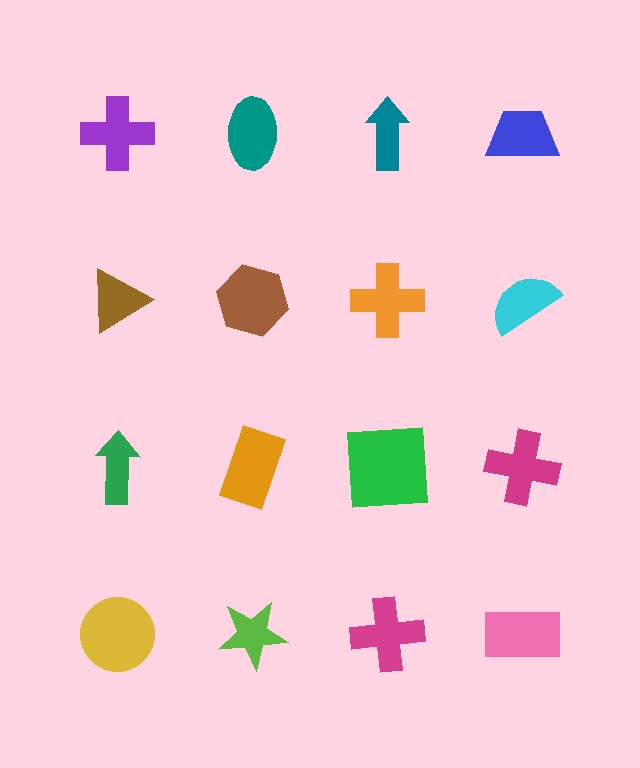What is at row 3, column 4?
A magenta cross.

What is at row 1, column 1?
A purple cross.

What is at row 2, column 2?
A brown hexagon.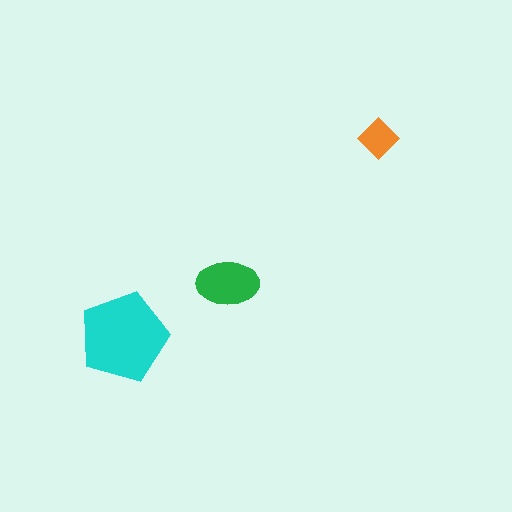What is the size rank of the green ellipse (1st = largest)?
2nd.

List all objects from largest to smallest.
The cyan pentagon, the green ellipse, the orange diamond.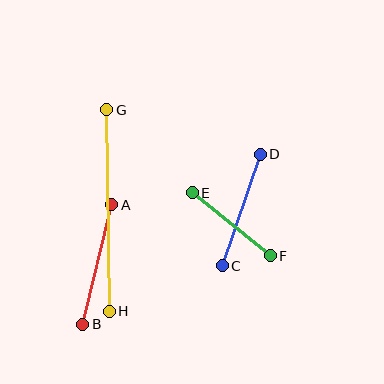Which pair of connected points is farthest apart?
Points G and H are farthest apart.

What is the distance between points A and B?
The distance is approximately 123 pixels.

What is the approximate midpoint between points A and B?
The midpoint is at approximately (97, 264) pixels.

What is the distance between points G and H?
The distance is approximately 201 pixels.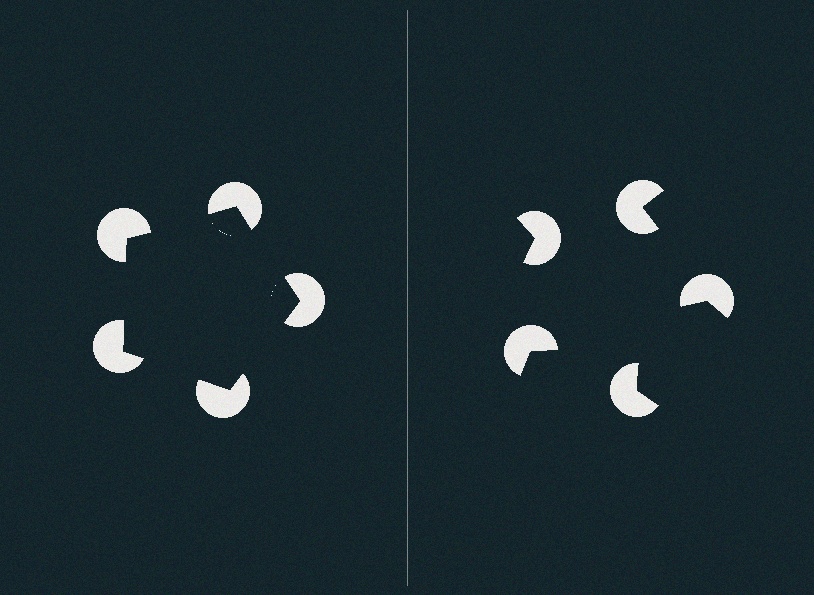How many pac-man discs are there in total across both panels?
10 — 5 on each side.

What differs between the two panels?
The pac-man discs are positioned identically on both sides; only the wedge orientations differ. On the left they align to a pentagon; on the right they are misaligned.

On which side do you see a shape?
An illusory pentagon appears on the left side. On the right side the wedge cuts are rotated, so no coherent shape forms.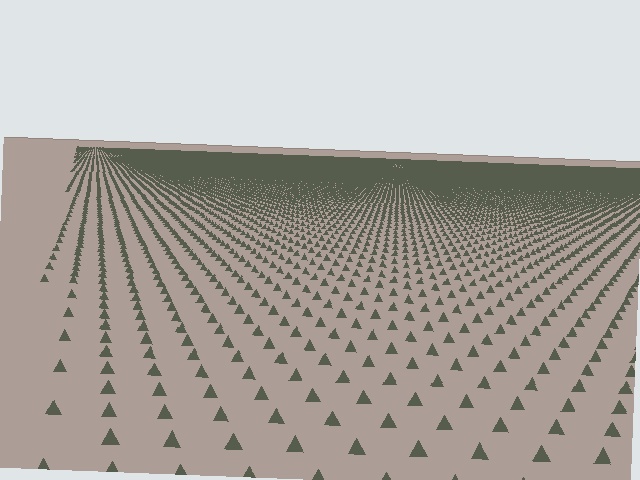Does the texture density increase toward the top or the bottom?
Density increases toward the top.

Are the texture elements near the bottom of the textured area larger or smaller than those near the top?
Larger. Near the bottom, elements are closer to the viewer and appear at a bigger on-screen size.